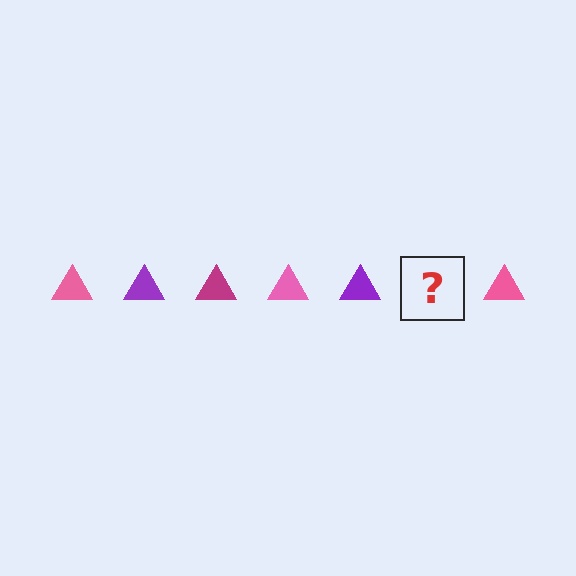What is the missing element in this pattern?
The missing element is a magenta triangle.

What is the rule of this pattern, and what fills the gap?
The rule is that the pattern cycles through pink, purple, magenta triangles. The gap should be filled with a magenta triangle.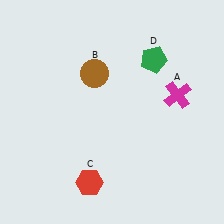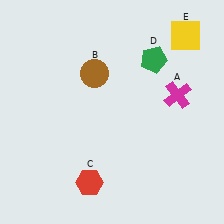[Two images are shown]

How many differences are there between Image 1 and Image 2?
There is 1 difference between the two images.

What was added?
A yellow square (E) was added in Image 2.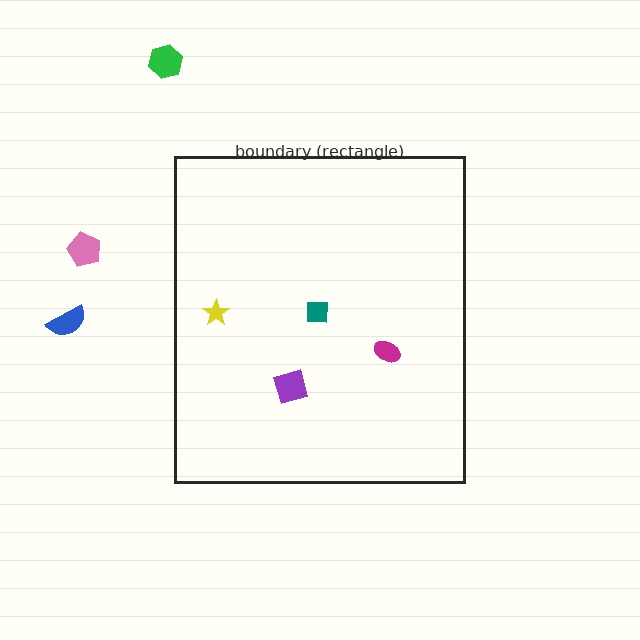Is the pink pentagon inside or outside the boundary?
Outside.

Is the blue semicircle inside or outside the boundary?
Outside.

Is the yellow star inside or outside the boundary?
Inside.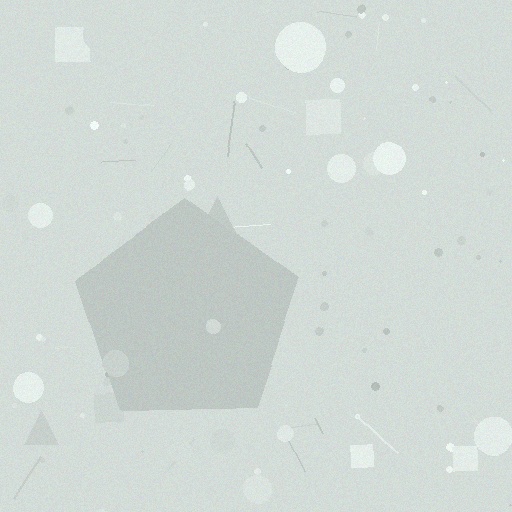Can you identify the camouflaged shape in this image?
The camouflaged shape is a pentagon.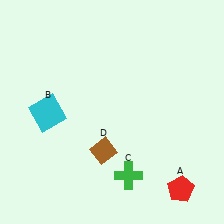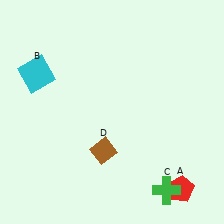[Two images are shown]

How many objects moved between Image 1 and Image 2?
2 objects moved between the two images.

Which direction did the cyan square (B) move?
The cyan square (B) moved up.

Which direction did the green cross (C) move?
The green cross (C) moved right.